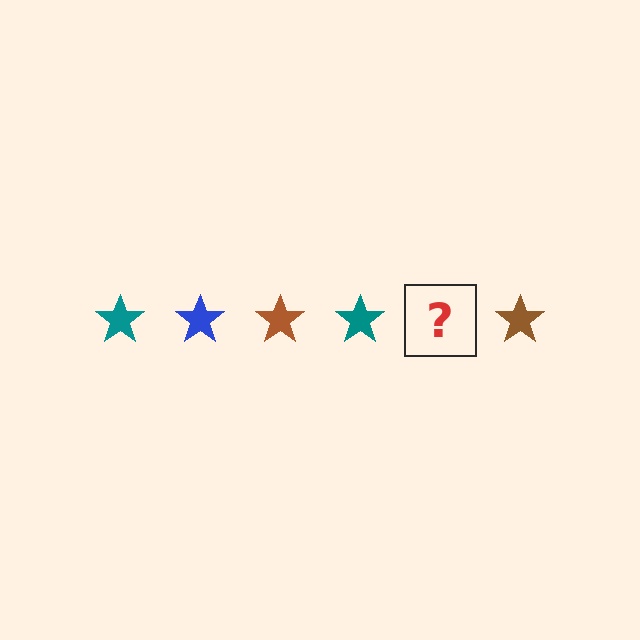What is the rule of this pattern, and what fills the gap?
The rule is that the pattern cycles through teal, blue, brown stars. The gap should be filled with a blue star.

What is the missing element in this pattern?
The missing element is a blue star.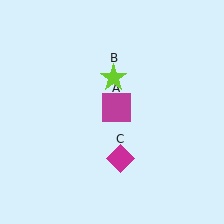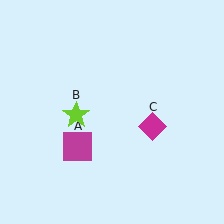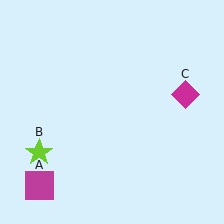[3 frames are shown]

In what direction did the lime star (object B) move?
The lime star (object B) moved down and to the left.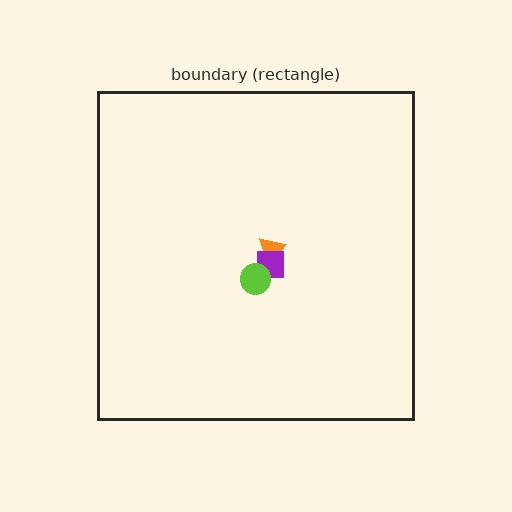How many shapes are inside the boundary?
3 inside, 0 outside.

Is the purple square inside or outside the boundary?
Inside.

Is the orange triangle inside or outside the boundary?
Inside.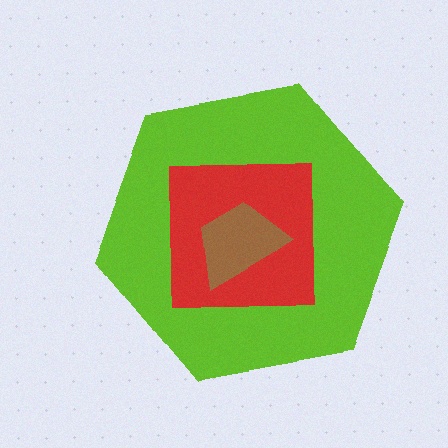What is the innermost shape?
The brown trapezoid.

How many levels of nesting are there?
3.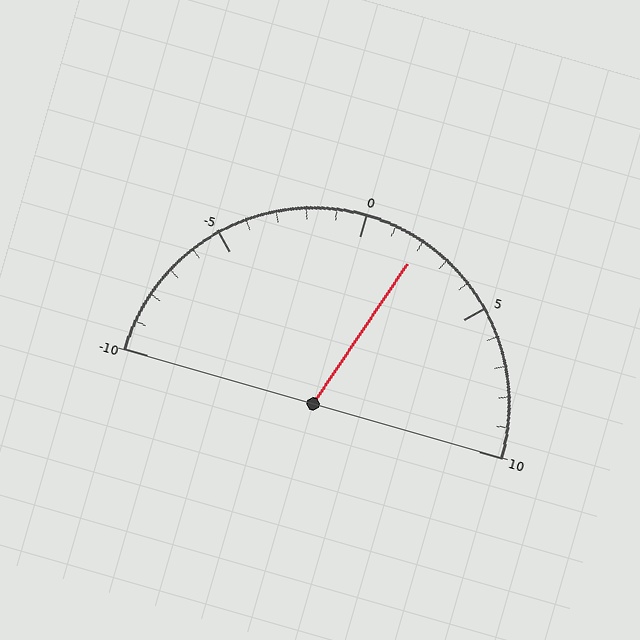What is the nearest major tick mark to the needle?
The nearest major tick mark is 0.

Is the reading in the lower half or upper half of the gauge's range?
The reading is in the upper half of the range (-10 to 10).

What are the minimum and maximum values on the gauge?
The gauge ranges from -10 to 10.